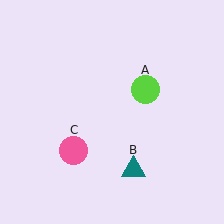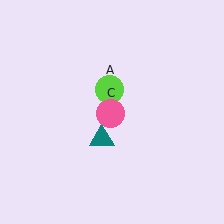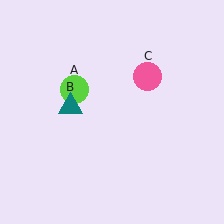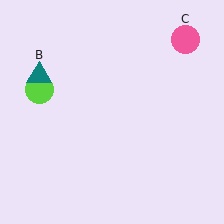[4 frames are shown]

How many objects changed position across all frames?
3 objects changed position: lime circle (object A), teal triangle (object B), pink circle (object C).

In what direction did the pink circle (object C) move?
The pink circle (object C) moved up and to the right.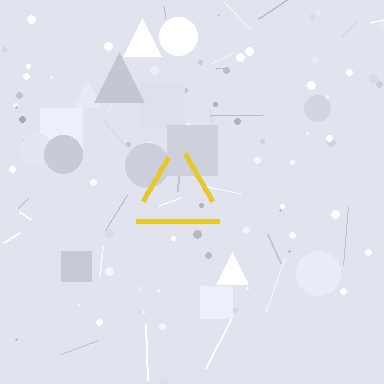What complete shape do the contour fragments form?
The contour fragments form a triangle.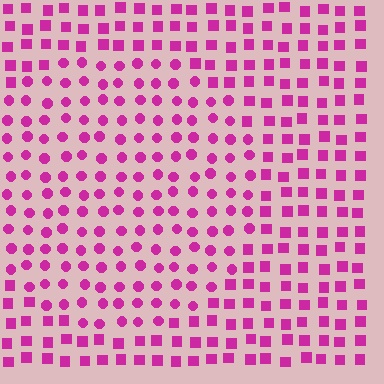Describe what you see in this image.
The image is filled with small magenta elements arranged in a uniform grid. A circle-shaped region contains circles, while the surrounding area contains squares. The boundary is defined purely by the change in element shape.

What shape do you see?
I see a circle.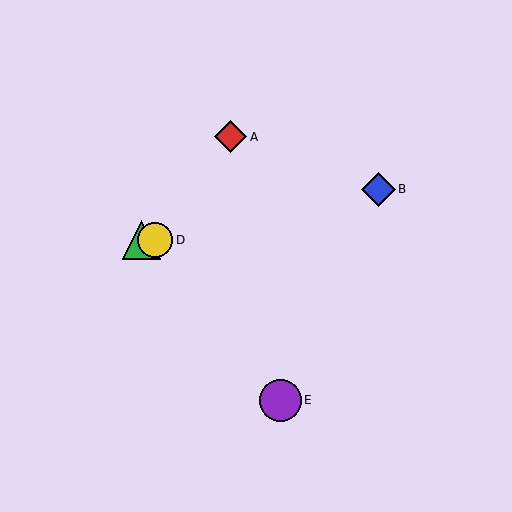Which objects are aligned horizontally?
Objects C, D are aligned horizontally.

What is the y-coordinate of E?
Object E is at y≈400.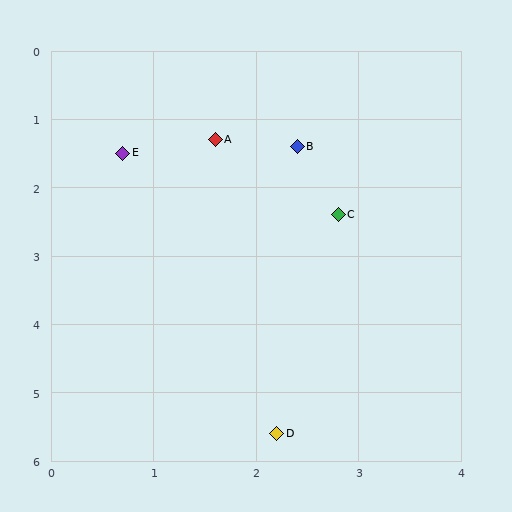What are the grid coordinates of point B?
Point B is at approximately (2.4, 1.4).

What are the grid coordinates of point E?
Point E is at approximately (0.7, 1.5).